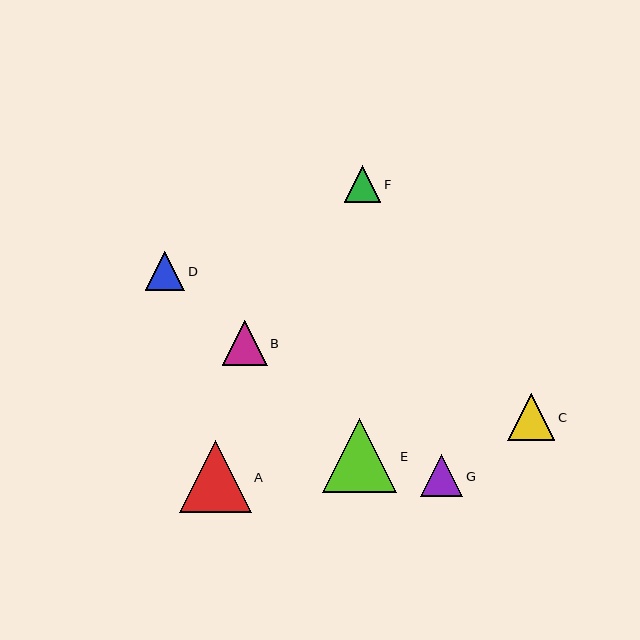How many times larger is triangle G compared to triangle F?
Triangle G is approximately 1.2 times the size of triangle F.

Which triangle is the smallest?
Triangle F is the smallest with a size of approximately 37 pixels.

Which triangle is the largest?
Triangle E is the largest with a size of approximately 75 pixels.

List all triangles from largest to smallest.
From largest to smallest: E, A, C, B, G, D, F.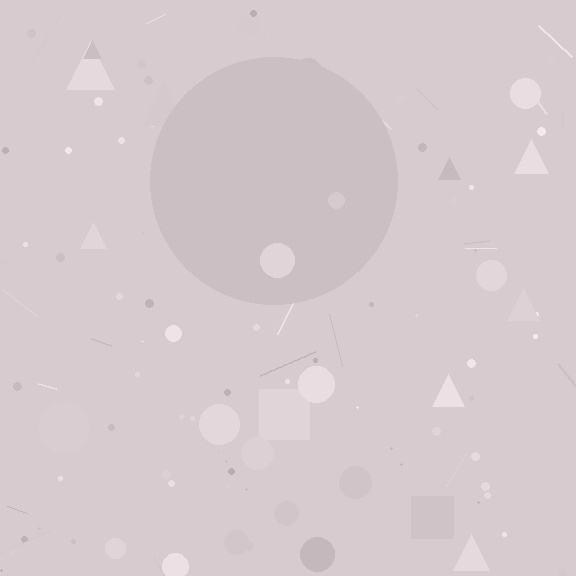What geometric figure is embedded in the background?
A circle is embedded in the background.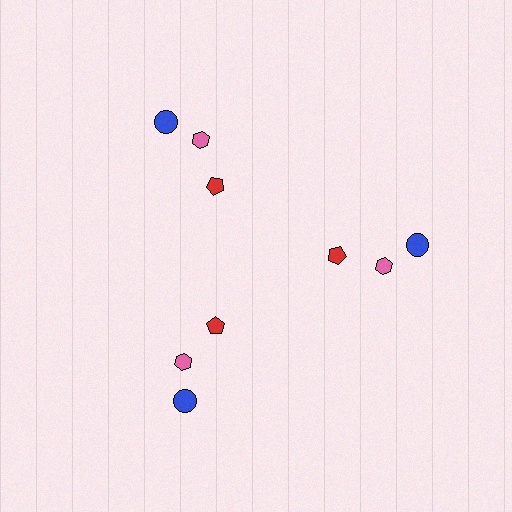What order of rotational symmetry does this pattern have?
This pattern has 3-fold rotational symmetry.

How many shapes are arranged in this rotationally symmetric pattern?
There are 9 shapes, arranged in 3 groups of 3.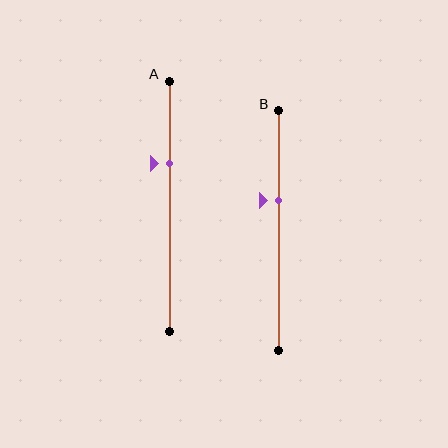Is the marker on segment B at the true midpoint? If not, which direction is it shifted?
No, the marker on segment B is shifted upward by about 13% of the segment length.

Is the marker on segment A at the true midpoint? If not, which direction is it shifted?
No, the marker on segment A is shifted upward by about 17% of the segment length.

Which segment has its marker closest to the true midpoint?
Segment B has its marker closest to the true midpoint.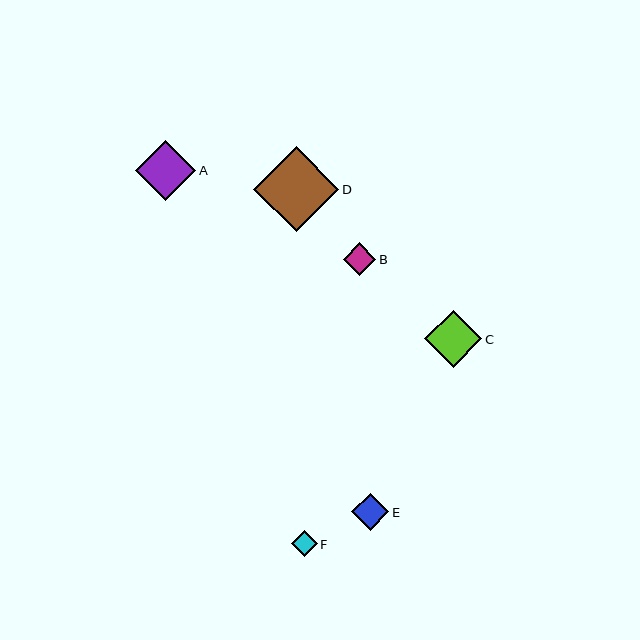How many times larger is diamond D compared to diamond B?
Diamond D is approximately 2.7 times the size of diamond B.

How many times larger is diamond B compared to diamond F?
Diamond B is approximately 1.2 times the size of diamond F.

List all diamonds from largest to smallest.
From largest to smallest: D, A, C, E, B, F.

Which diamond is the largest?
Diamond D is the largest with a size of approximately 85 pixels.